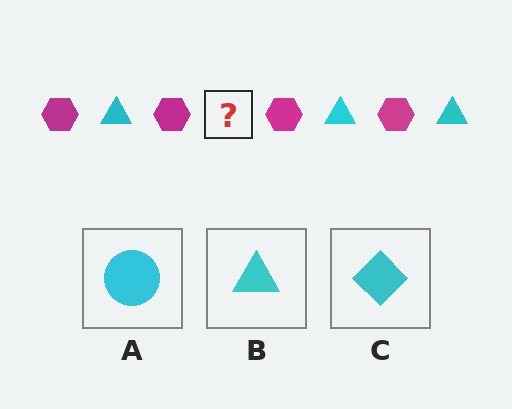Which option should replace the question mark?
Option B.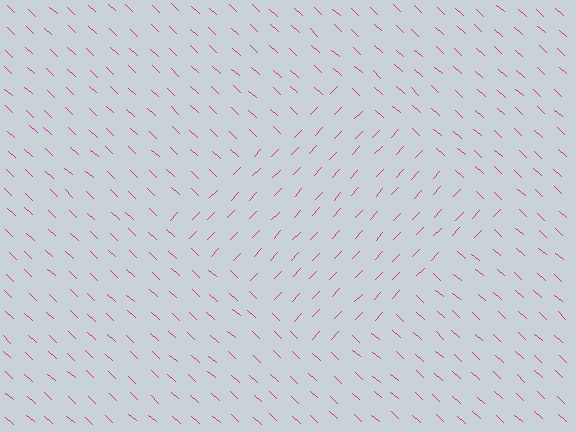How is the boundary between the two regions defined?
The boundary is defined purely by a change in line orientation (approximately 89 degrees difference). All lines are the same color and thickness.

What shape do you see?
I see a diamond.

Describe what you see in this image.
The image is filled with small magenta line segments. A diamond region in the image has lines oriented differently from the surrounding lines, creating a visible texture boundary.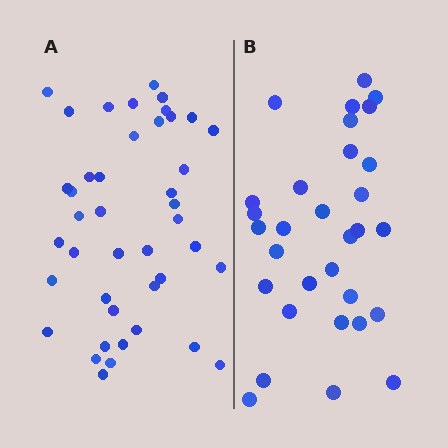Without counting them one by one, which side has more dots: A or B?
Region A (the left region) has more dots.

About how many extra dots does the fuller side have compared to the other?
Region A has roughly 12 or so more dots than region B.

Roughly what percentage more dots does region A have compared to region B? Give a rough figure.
About 35% more.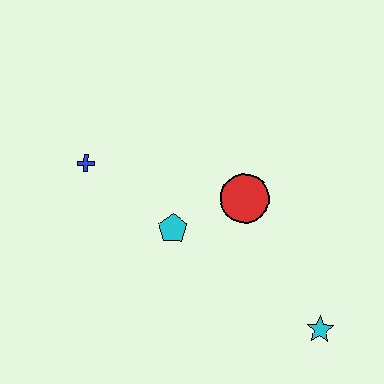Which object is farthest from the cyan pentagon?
The cyan star is farthest from the cyan pentagon.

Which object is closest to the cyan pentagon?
The red circle is closest to the cyan pentagon.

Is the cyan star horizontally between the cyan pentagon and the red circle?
No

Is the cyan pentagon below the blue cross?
Yes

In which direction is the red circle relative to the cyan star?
The red circle is above the cyan star.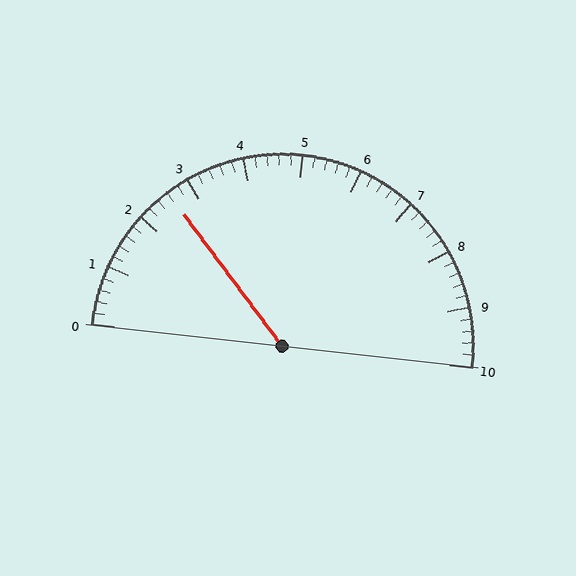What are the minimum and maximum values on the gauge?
The gauge ranges from 0 to 10.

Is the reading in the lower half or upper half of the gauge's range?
The reading is in the lower half of the range (0 to 10).